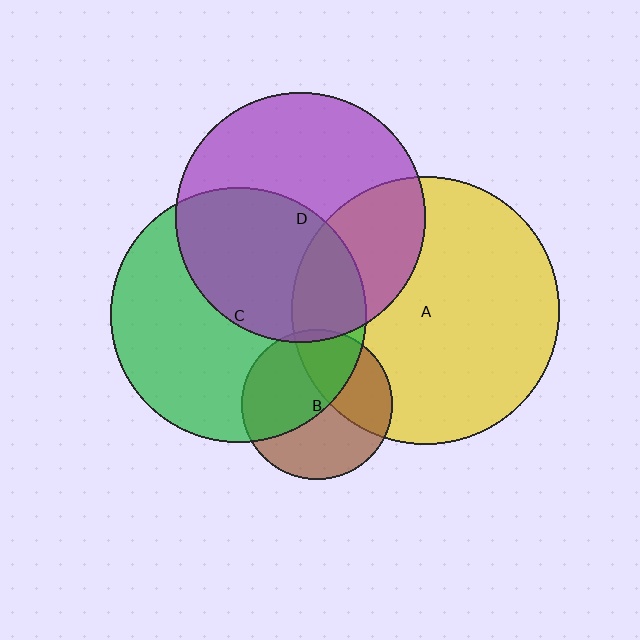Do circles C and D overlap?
Yes.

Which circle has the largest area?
Circle A (yellow).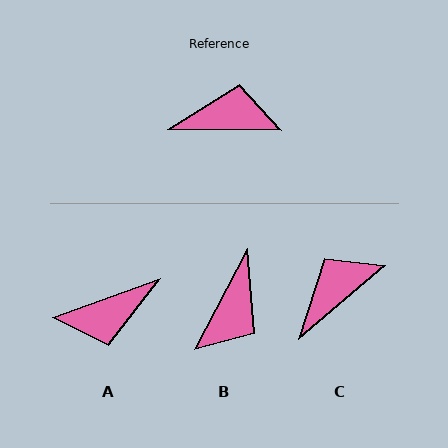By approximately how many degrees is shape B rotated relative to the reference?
Approximately 117 degrees clockwise.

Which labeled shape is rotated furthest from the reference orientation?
A, about 159 degrees away.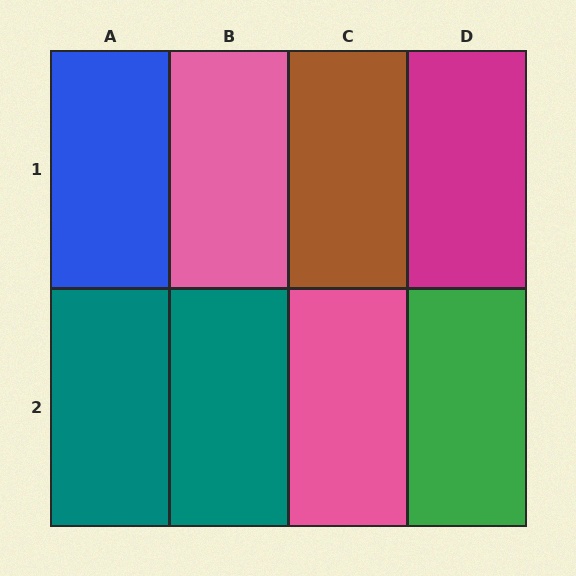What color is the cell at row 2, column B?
Teal.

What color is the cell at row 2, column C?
Pink.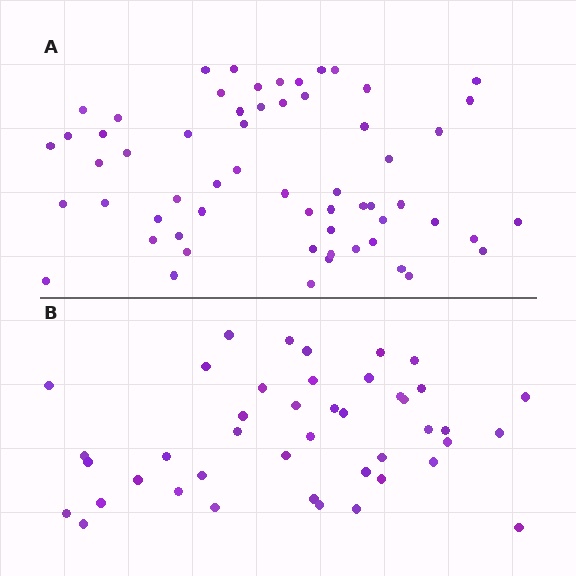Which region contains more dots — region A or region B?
Region A (the top region) has more dots.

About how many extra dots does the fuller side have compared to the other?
Region A has approximately 15 more dots than region B.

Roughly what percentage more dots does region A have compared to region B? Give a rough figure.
About 40% more.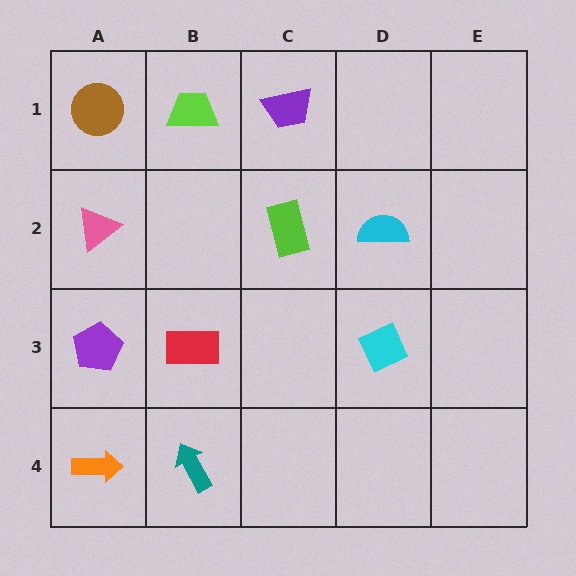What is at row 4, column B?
A teal arrow.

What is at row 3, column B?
A red rectangle.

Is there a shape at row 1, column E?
No, that cell is empty.